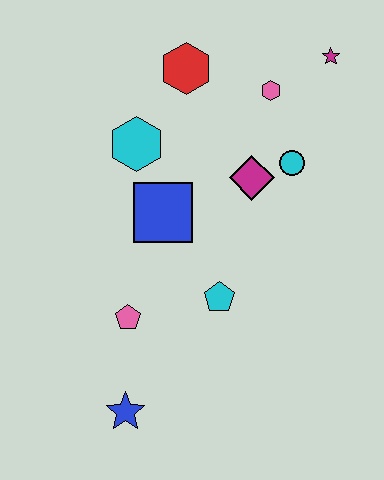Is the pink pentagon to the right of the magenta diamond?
No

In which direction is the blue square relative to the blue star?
The blue square is above the blue star.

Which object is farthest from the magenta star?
The blue star is farthest from the magenta star.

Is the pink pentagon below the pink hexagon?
Yes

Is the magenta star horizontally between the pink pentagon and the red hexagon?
No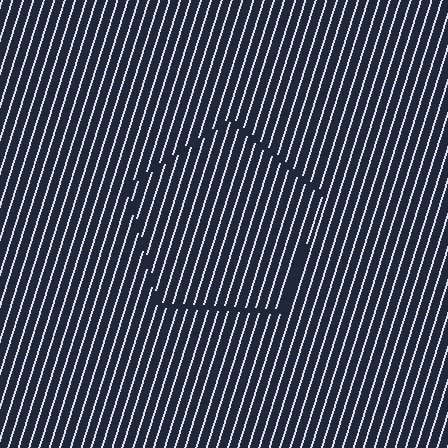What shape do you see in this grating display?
An illusory pentagon. The interior of the shape contains the same grating, shifted by half a period — the contour is defined by the phase discontinuity where line-ends from the inner and outer gratings abut.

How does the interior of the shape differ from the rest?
The interior of the shape contains the same grating, shifted by half a period — the contour is defined by the phase discontinuity where line-ends from the inner and outer gratings abut.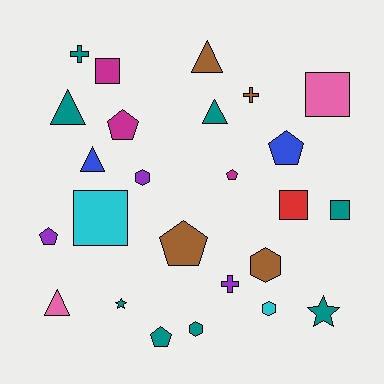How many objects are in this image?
There are 25 objects.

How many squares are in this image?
There are 5 squares.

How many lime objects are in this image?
There are no lime objects.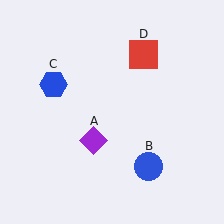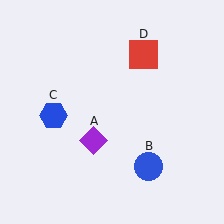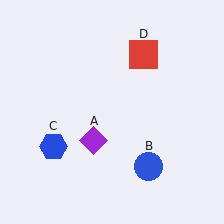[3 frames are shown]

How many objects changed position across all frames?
1 object changed position: blue hexagon (object C).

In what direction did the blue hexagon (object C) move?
The blue hexagon (object C) moved down.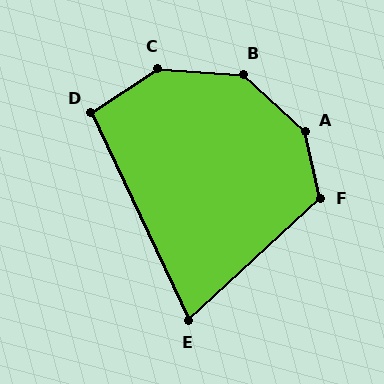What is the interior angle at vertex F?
Approximately 120 degrees (obtuse).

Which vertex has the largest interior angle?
A, at approximately 145 degrees.